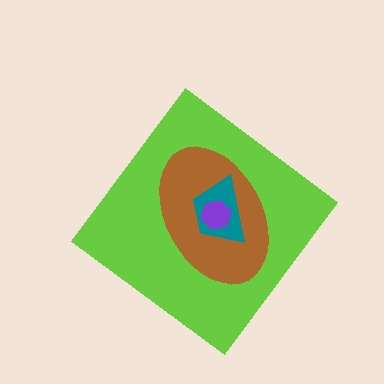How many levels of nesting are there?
4.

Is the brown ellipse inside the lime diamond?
Yes.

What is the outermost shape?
The lime diamond.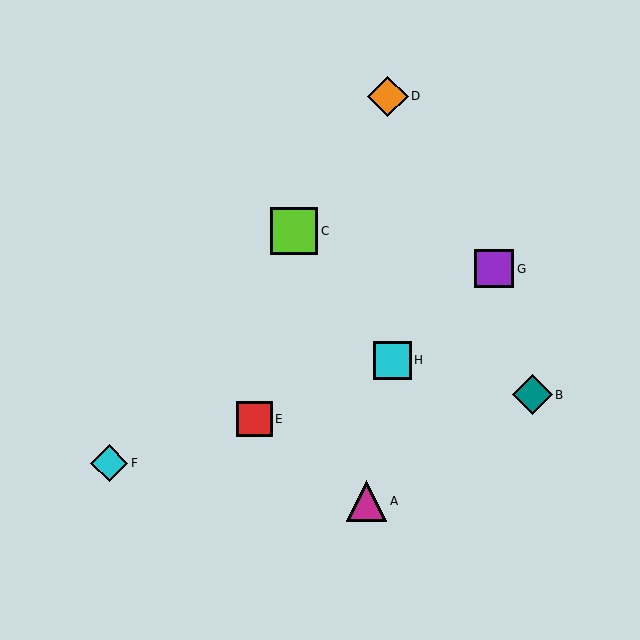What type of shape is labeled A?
Shape A is a magenta triangle.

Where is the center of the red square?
The center of the red square is at (254, 419).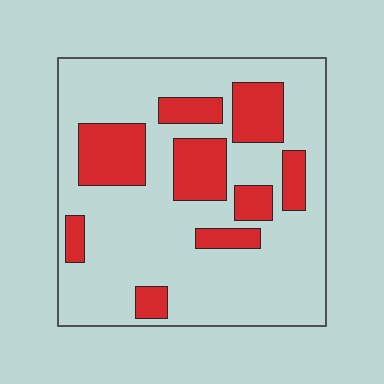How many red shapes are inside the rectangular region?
9.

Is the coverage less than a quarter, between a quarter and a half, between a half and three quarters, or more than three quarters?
Between a quarter and a half.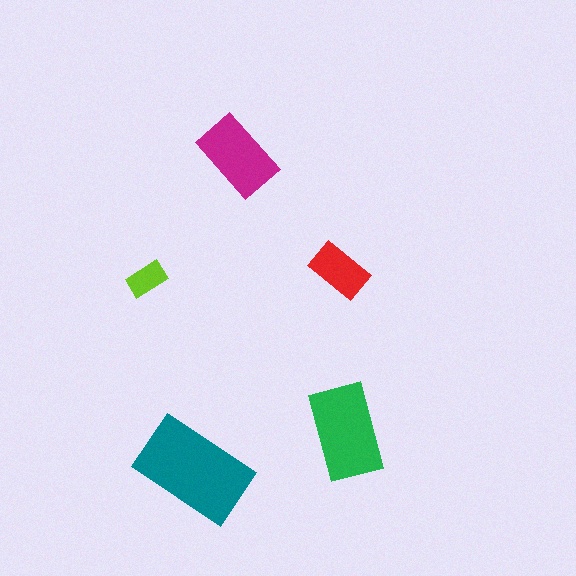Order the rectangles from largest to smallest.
the teal one, the green one, the magenta one, the red one, the lime one.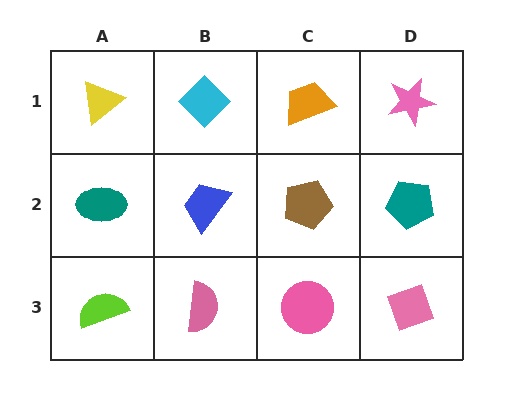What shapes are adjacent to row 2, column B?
A cyan diamond (row 1, column B), a pink semicircle (row 3, column B), a teal ellipse (row 2, column A), a brown pentagon (row 2, column C).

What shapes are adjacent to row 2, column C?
An orange trapezoid (row 1, column C), a pink circle (row 3, column C), a blue trapezoid (row 2, column B), a teal pentagon (row 2, column D).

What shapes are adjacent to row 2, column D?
A pink star (row 1, column D), a pink diamond (row 3, column D), a brown pentagon (row 2, column C).